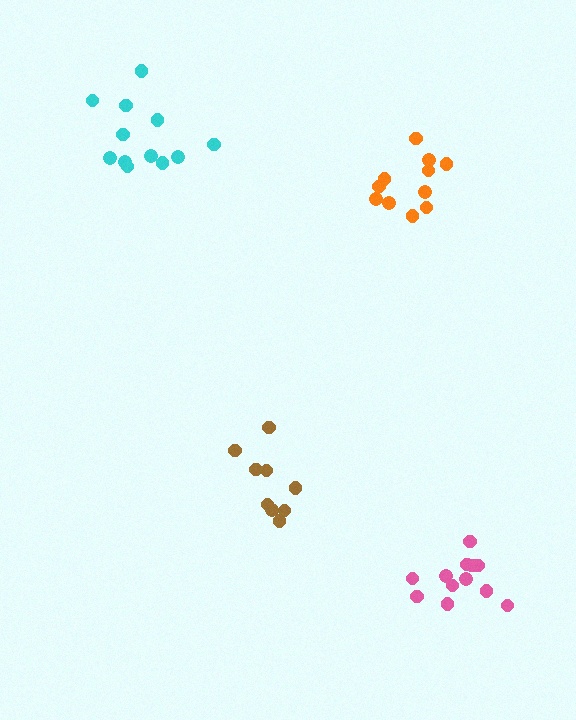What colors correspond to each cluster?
The clusters are colored: pink, cyan, brown, orange.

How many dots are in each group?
Group 1: 12 dots, Group 2: 12 dots, Group 3: 9 dots, Group 4: 11 dots (44 total).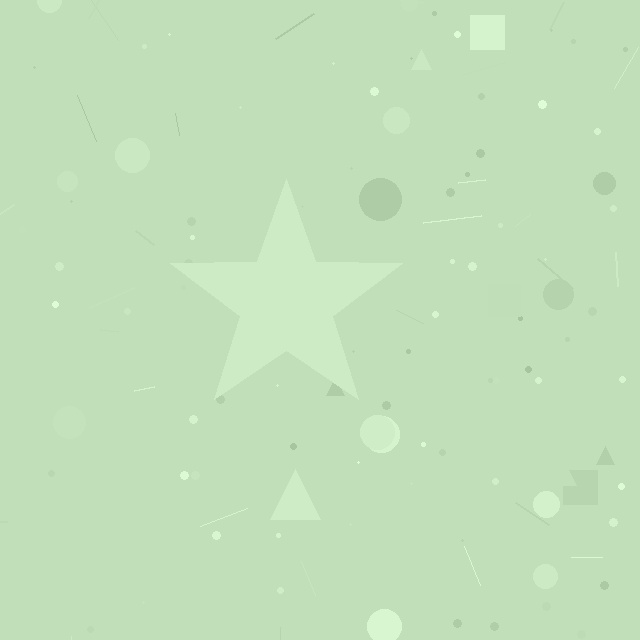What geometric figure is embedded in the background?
A star is embedded in the background.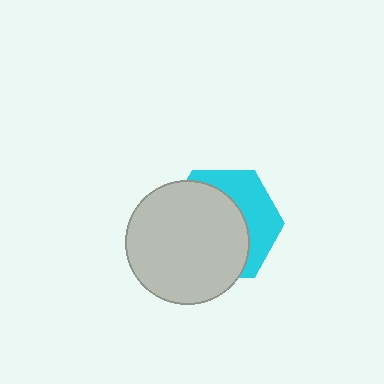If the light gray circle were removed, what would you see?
You would see the complete cyan hexagon.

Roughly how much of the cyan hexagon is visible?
A small part of it is visible (roughly 37%).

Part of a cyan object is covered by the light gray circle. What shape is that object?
It is a hexagon.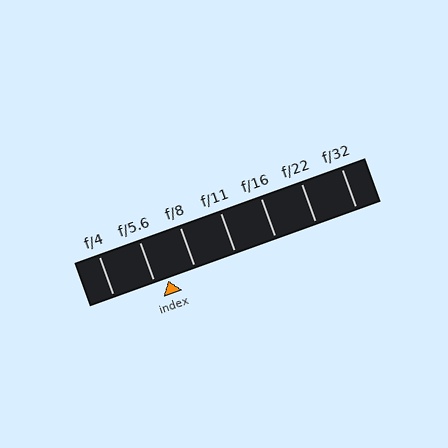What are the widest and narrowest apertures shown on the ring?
The widest aperture shown is f/4 and the narrowest is f/32.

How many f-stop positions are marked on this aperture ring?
There are 7 f-stop positions marked.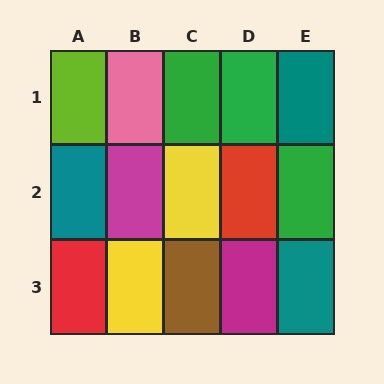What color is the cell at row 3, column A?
Red.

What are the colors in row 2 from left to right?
Teal, magenta, yellow, red, green.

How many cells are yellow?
2 cells are yellow.